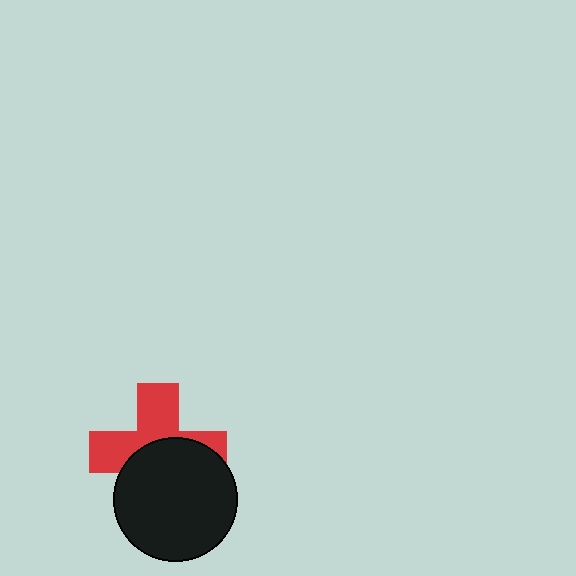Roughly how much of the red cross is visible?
About half of it is visible (roughly 49%).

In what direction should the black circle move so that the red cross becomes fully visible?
The black circle should move down. That is the shortest direction to clear the overlap and leave the red cross fully visible.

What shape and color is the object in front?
The object in front is a black circle.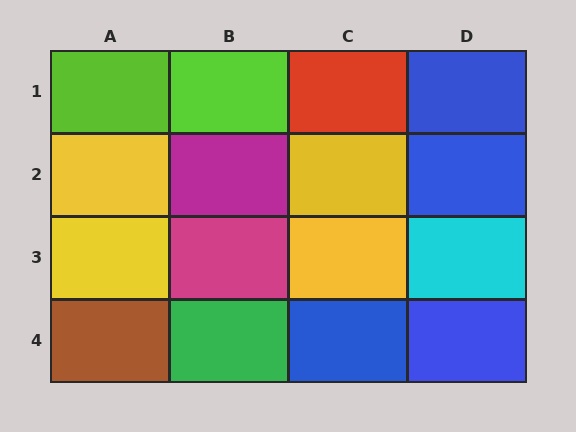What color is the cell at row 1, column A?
Lime.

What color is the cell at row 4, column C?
Blue.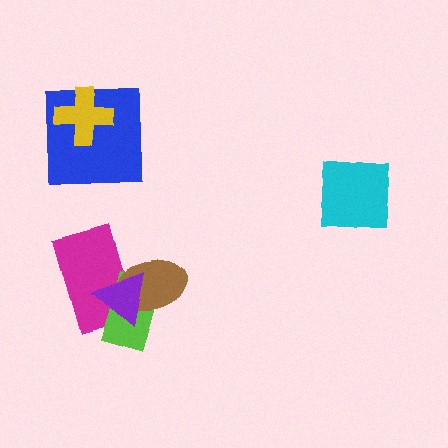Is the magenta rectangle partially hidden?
Yes, it is partially covered by another shape.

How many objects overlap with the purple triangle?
3 objects overlap with the purple triangle.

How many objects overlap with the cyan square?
0 objects overlap with the cyan square.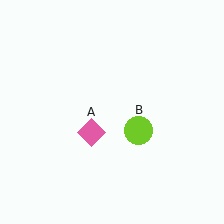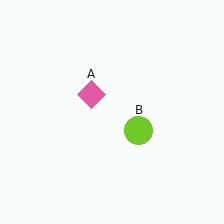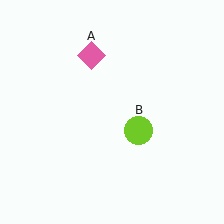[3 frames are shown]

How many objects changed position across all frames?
1 object changed position: pink diamond (object A).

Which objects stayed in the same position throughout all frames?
Lime circle (object B) remained stationary.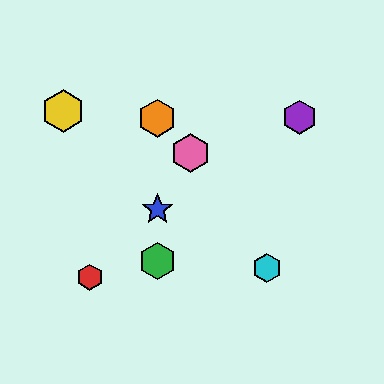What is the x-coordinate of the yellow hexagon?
The yellow hexagon is at x≈63.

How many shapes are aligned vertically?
3 shapes (the blue star, the green hexagon, the orange hexagon) are aligned vertically.